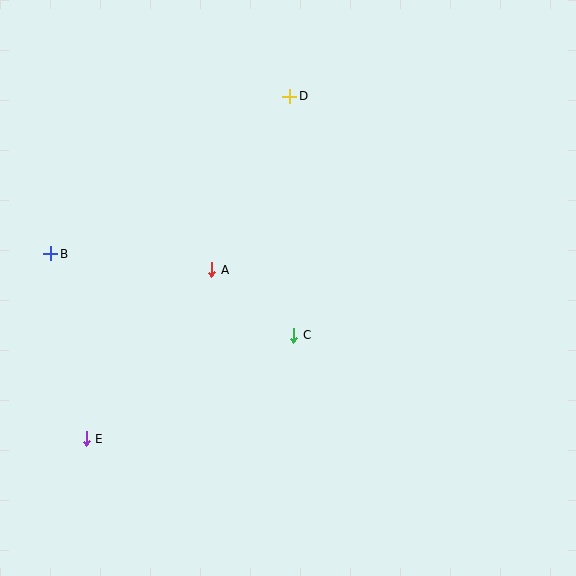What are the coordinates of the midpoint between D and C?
The midpoint between D and C is at (292, 216).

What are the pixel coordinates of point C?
Point C is at (294, 335).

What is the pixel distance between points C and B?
The distance between C and B is 256 pixels.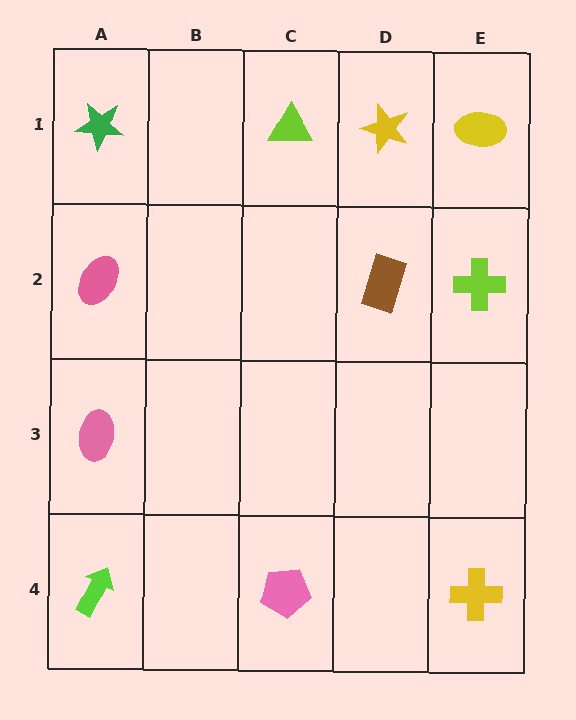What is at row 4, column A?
A lime arrow.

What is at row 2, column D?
A brown rectangle.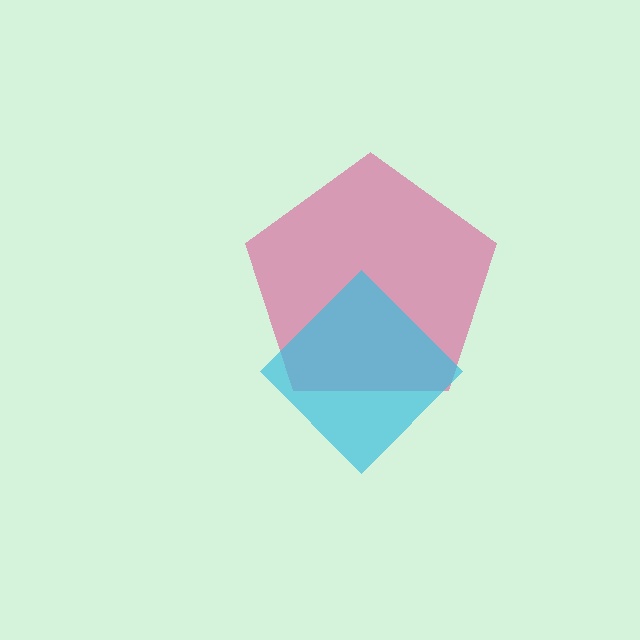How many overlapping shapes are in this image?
There are 2 overlapping shapes in the image.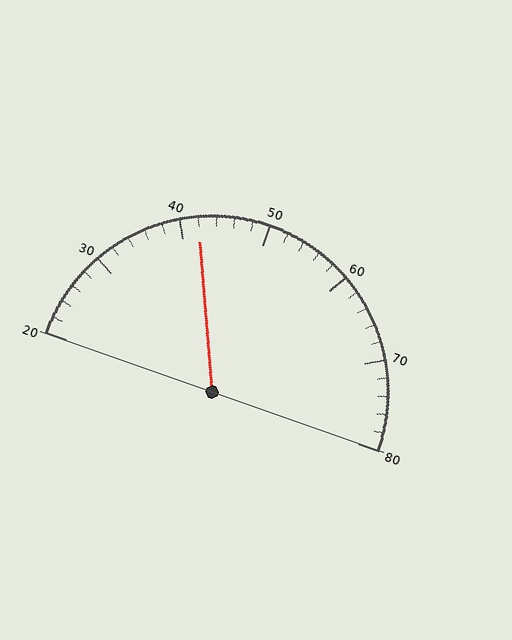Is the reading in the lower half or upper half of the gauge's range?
The reading is in the lower half of the range (20 to 80).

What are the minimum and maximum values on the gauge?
The gauge ranges from 20 to 80.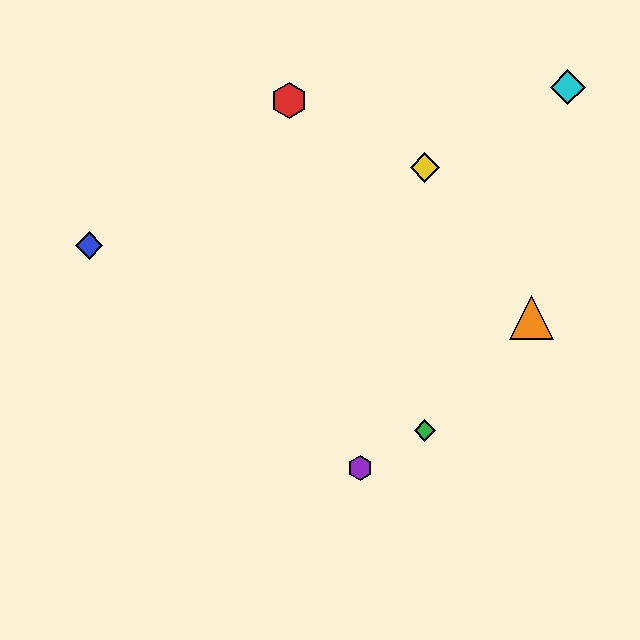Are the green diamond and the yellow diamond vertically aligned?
Yes, both are at x≈425.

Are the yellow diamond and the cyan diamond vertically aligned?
No, the yellow diamond is at x≈425 and the cyan diamond is at x≈568.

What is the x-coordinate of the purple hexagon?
The purple hexagon is at x≈360.